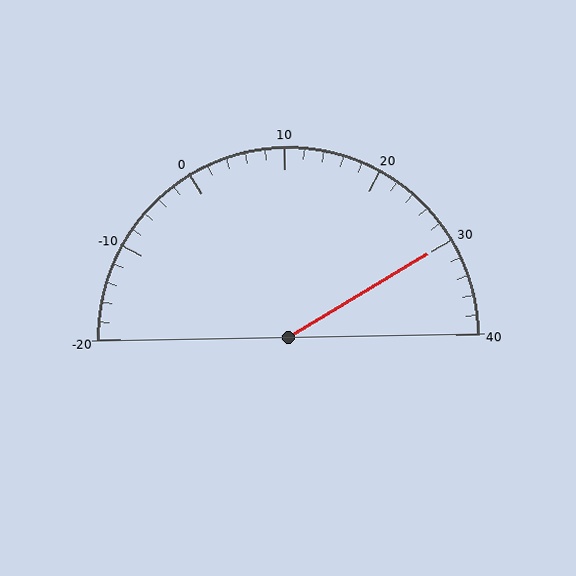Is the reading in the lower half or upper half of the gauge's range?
The reading is in the upper half of the range (-20 to 40).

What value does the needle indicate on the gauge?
The needle indicates approximately 30.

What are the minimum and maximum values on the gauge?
The gauge ranges from -20 to 40.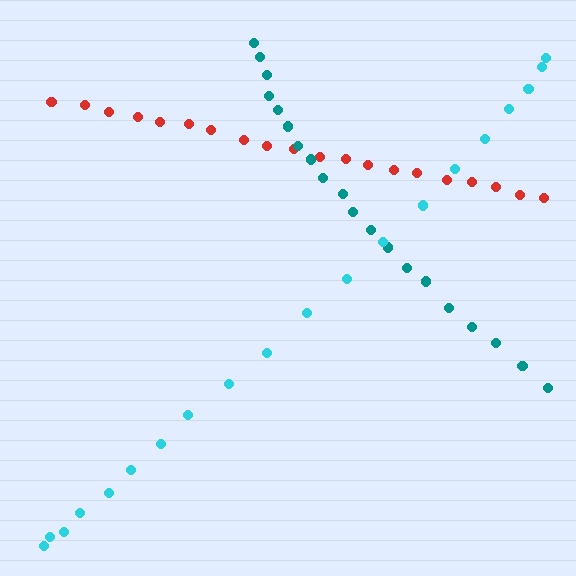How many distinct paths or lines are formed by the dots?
There are 3 distinct paths.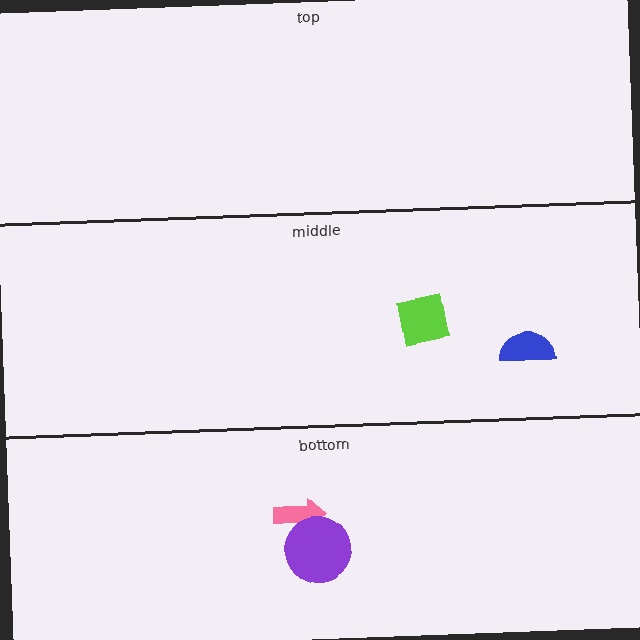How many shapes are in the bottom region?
2.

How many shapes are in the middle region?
2.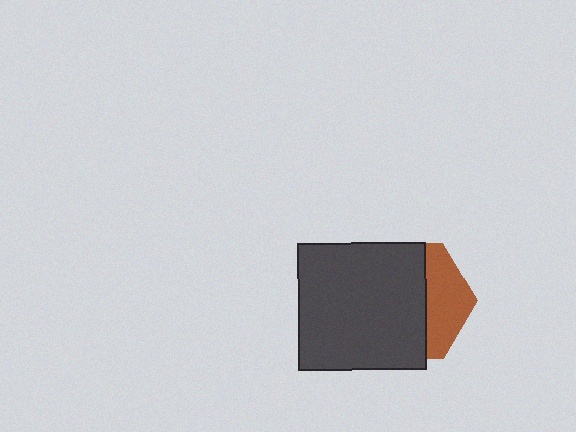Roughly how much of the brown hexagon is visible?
A small part of it is visible (roughly 34%).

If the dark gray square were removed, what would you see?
You would see the complete brown hexagon.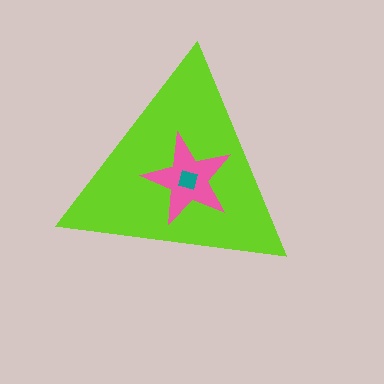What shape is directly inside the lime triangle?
The pink star.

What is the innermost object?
The teal square.